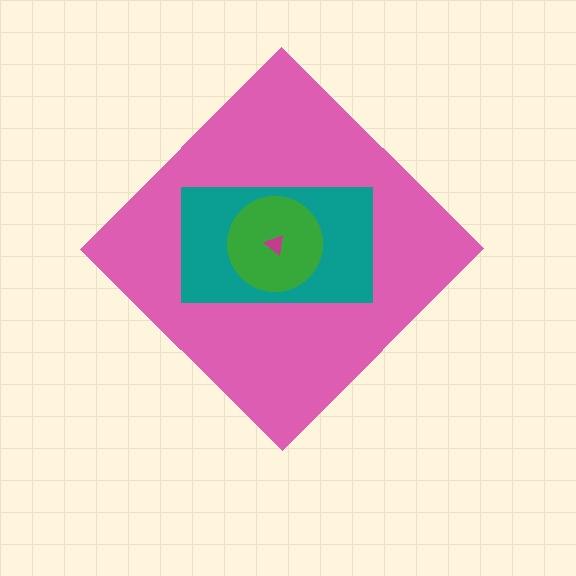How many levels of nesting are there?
4.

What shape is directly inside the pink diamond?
The teal rectangle.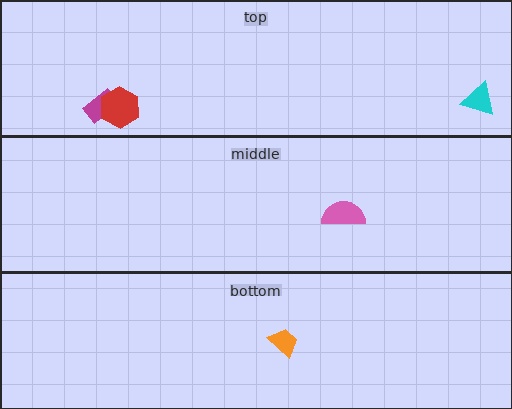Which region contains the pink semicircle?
The middle region.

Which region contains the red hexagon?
The top region.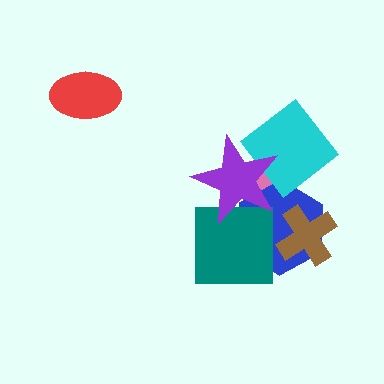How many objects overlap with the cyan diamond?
2 objects overlap with the cyan diamond.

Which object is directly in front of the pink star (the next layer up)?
The blue hexagon is directly in front of the pink star.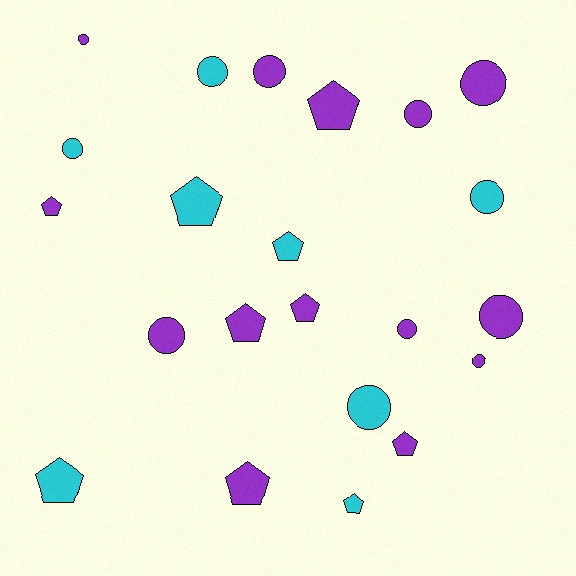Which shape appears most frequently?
Circle, with 12 objects.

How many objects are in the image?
There are 22 objects.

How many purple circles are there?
There are 8 purple circles.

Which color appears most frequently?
Purple, with 14 objects.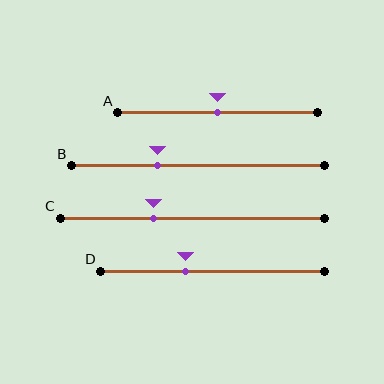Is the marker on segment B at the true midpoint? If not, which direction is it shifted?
No, the marker on segment B is shifted to the left by about 16% of the segment length.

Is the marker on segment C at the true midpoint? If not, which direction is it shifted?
No, the marker on segment C is shifted to the left by about 15% of the segment length.